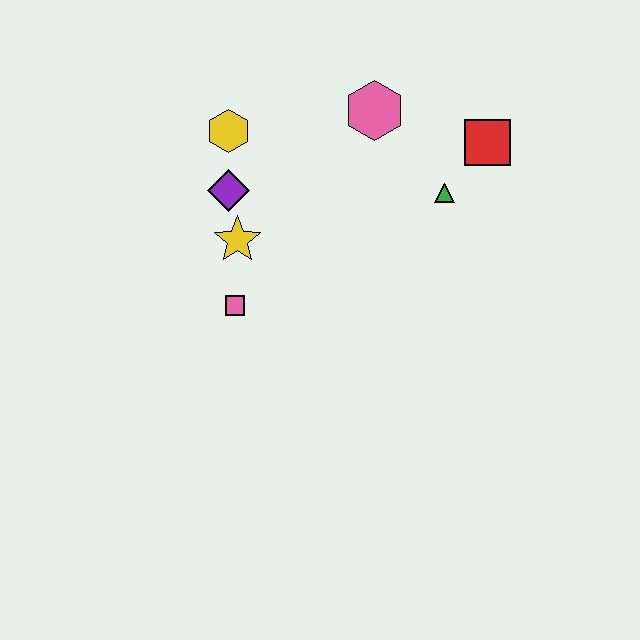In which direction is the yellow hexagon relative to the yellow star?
The yellow hexagon is above the yellow star.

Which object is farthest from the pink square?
The red square is farthest from the pink square.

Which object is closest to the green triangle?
The red square is closest to the green triangle.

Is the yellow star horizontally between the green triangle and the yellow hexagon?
Yes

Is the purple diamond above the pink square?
Yes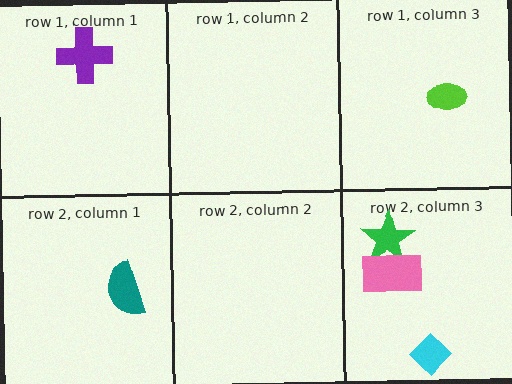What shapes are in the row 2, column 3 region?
The green star, the pink rectangle, the cyan diamond.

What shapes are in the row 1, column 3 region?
The lime ellipse.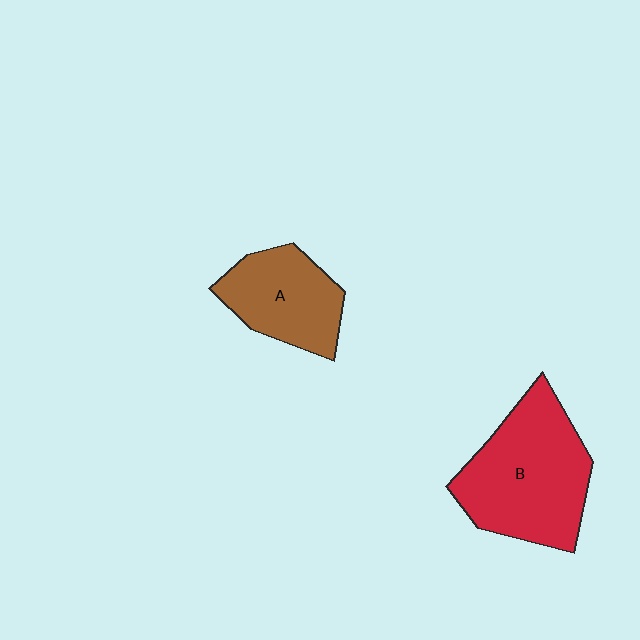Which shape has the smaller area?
Shape A (brown).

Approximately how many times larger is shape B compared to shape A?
Approximately 1.6 times.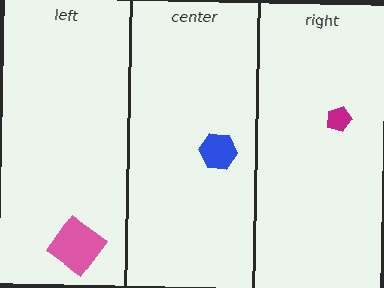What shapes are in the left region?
The pink diamond.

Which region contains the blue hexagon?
The center region.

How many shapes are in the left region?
1.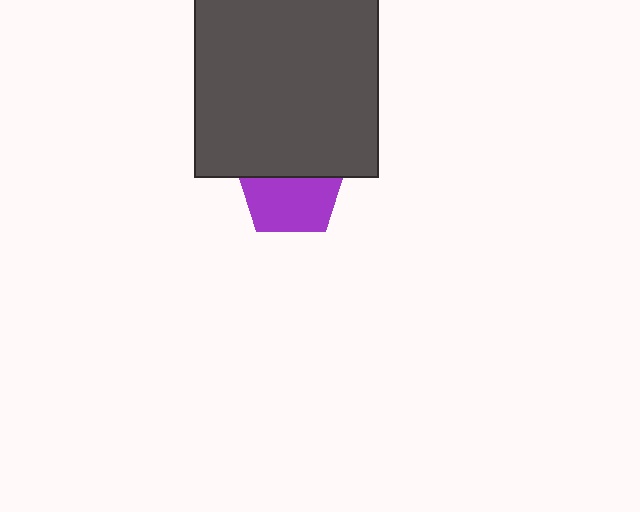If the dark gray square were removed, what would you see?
You would see the complete purple pentagon.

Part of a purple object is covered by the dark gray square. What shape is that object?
It is a pentagon.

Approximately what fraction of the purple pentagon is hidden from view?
Roughly 43% of the purple pentagon is hidden behind the dark gray square.